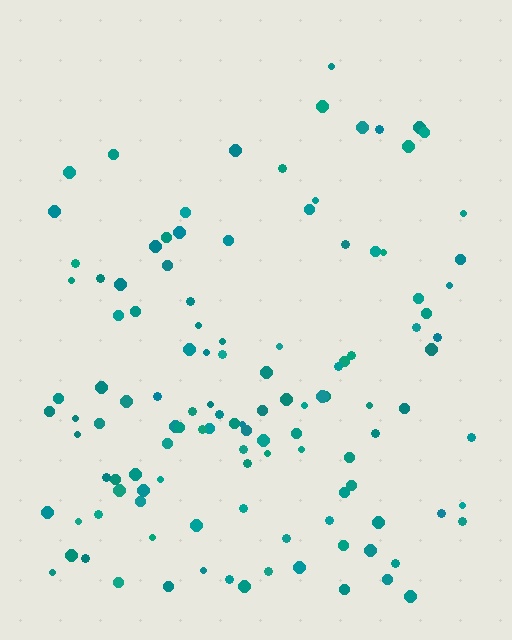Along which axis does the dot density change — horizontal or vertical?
Vertical.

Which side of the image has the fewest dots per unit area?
The top.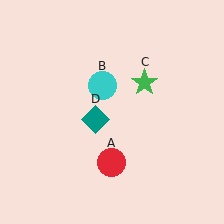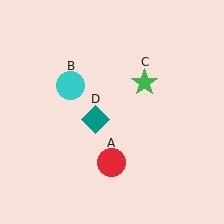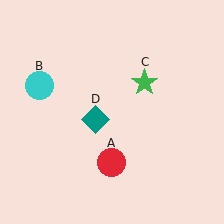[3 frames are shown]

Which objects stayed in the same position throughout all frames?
Red circle (object A) and green star (object C) and teal diamond (object D) remained stationary.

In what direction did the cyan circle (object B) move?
The cyan circle (object B) moved left.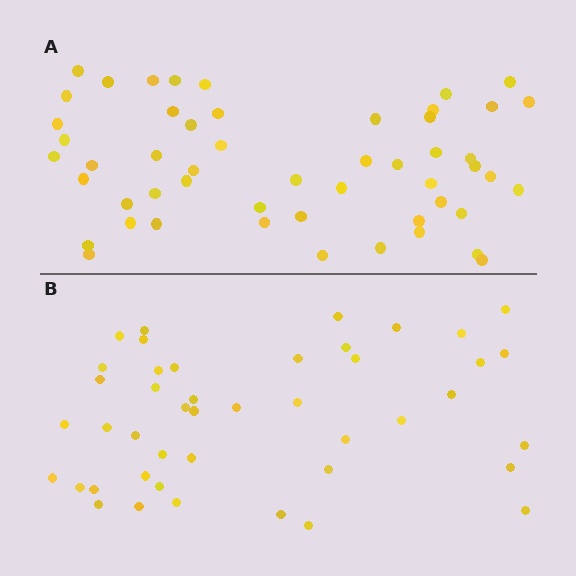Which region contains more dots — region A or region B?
Region A (the top region) has more dots.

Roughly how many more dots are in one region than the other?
Region A has roughly 8 or so more dots than region B.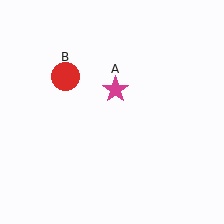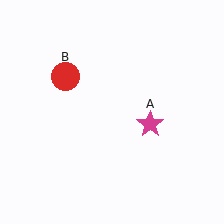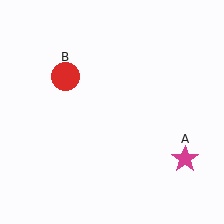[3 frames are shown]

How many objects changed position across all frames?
1 object changed position: magenta star (object A).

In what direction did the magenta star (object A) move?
The magenta star (object A) moved down and to the right.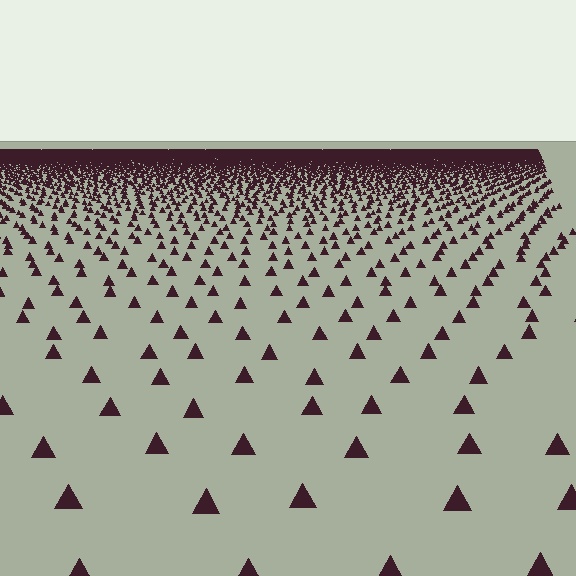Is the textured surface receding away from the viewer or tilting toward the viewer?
The surface is receding away from the viewer. Texture elements get smaller and denser toward the top.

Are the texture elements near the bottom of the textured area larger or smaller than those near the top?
Larger. Near the bottom, elements are closer to the viewer and appear at a bigger on-screen size.